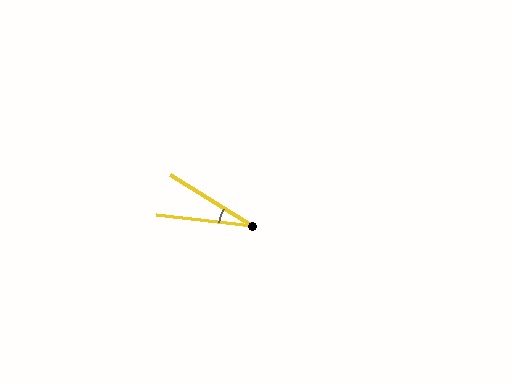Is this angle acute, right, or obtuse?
It is acute.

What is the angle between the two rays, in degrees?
Approximately 25 degrees.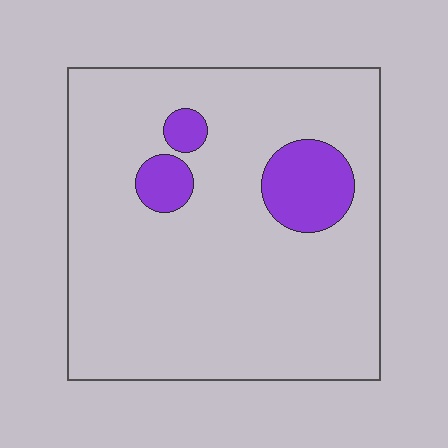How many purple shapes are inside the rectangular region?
3.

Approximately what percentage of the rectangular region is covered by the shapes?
Approximately 10%.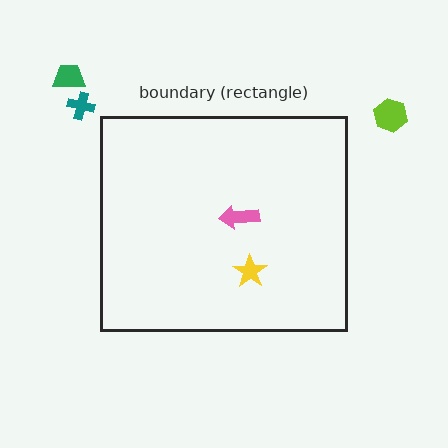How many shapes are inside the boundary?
2 inside, 3 outside.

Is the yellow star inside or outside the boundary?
Inside.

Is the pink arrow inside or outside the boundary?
Inside.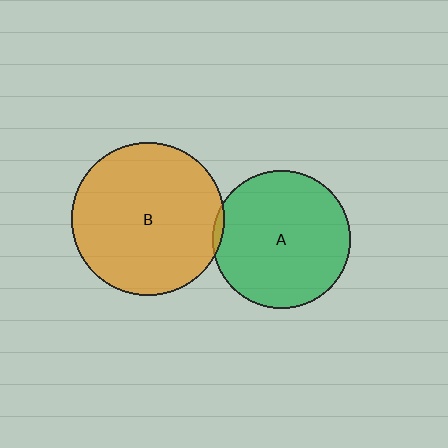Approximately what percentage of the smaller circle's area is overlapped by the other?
Approximately 5%.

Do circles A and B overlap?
Yes.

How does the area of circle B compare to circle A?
Approximately 1.2 times.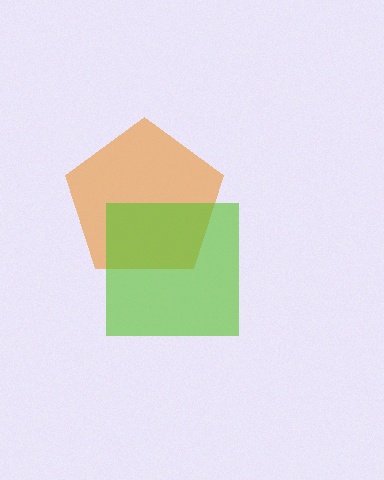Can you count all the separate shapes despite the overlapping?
Yes, there are 2 separate shapes.